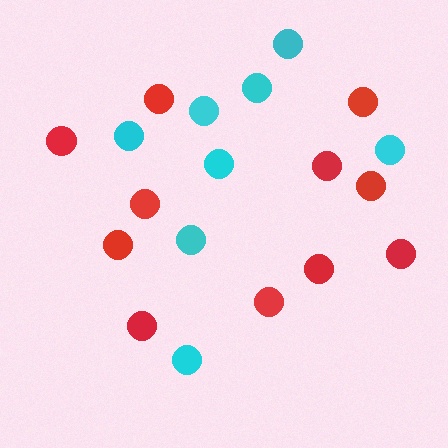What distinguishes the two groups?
There are 2 groups: one group of cyan circles (8) and one group of red circles (11).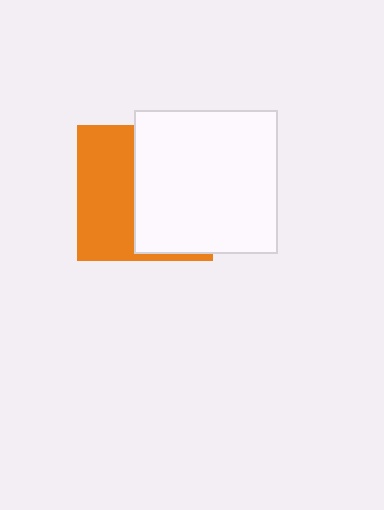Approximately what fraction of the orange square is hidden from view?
Roughly 55% of the orange square is hidden behind the white square.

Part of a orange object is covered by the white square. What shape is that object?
It is a square.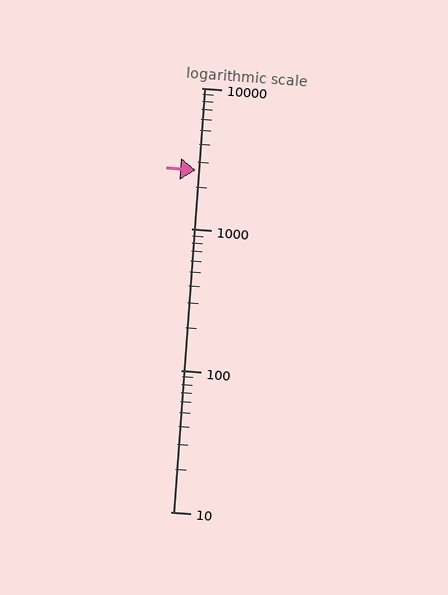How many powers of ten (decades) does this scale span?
The scale spans 3 decades, from 10 to 10000.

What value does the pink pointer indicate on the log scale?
The pointer indicates approximately 2600.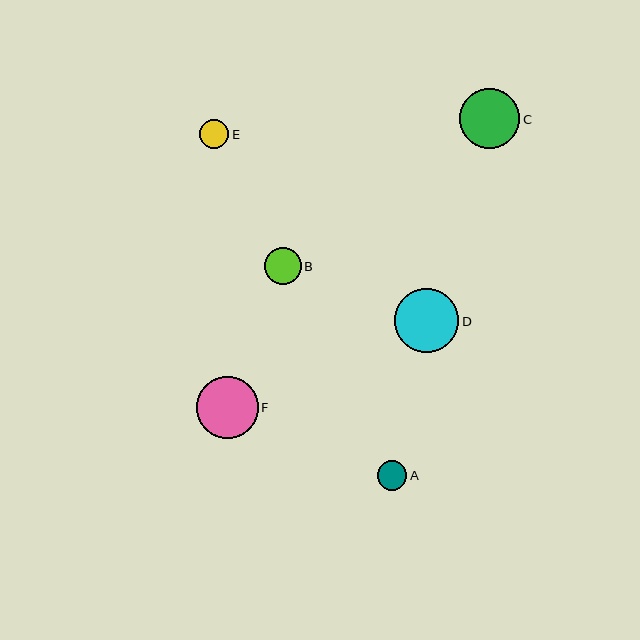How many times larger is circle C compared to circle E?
Circle C is approximately 2.1 times the size of circle E.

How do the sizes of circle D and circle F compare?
Circle D and circle F are approximately the same size.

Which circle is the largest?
Circle D is the largest with a size of approximately 64 pixels.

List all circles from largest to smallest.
From largest to smallest: D, F, C, B, A, E.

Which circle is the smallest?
Circle E is the smallest with a size of approximately 29 pixels.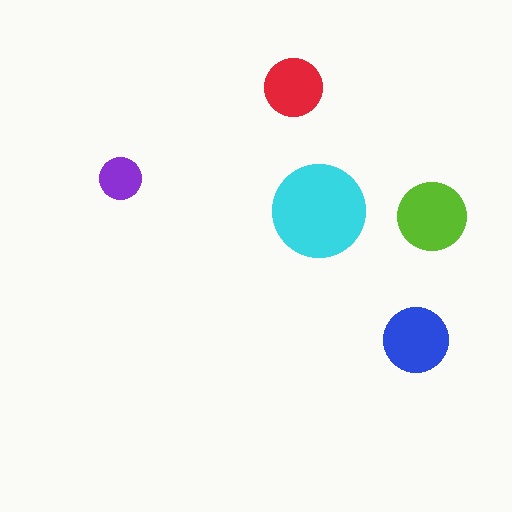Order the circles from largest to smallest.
the cyan one, the lime one, the blue one, the red one, the purple one.